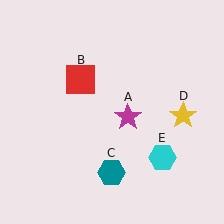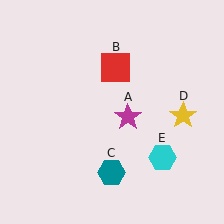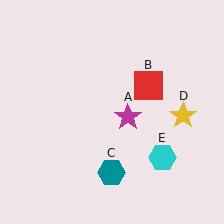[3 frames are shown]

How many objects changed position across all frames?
1 object changed position: red square (object B).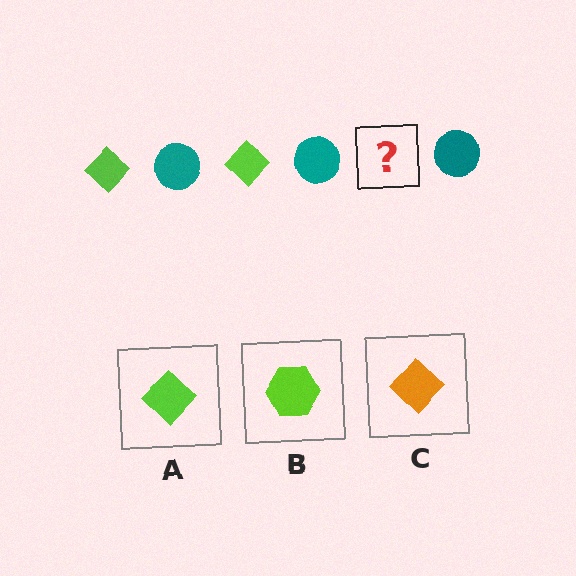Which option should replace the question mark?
Option A.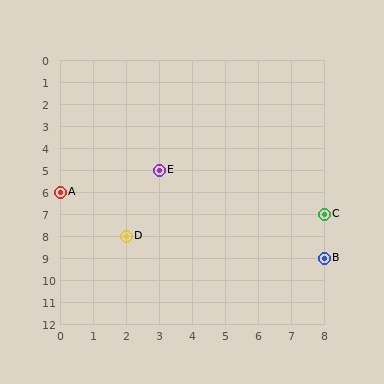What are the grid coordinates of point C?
Point C is at grid coordinates (8, 7).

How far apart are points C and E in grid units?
Points C and E are 5 columns and 2 rows apart (about 5.4 grid units diagonally).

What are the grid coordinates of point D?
Point D is at grid coordinates (2, 8).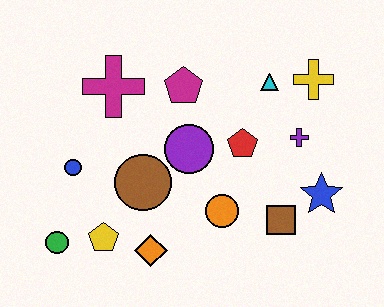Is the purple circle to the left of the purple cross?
Yes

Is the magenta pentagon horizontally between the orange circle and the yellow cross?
No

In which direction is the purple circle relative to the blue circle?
The purple circle is to the right of the blue circle.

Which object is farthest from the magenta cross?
The blue star is farthest from the magenta cross.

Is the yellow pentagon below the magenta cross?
Yes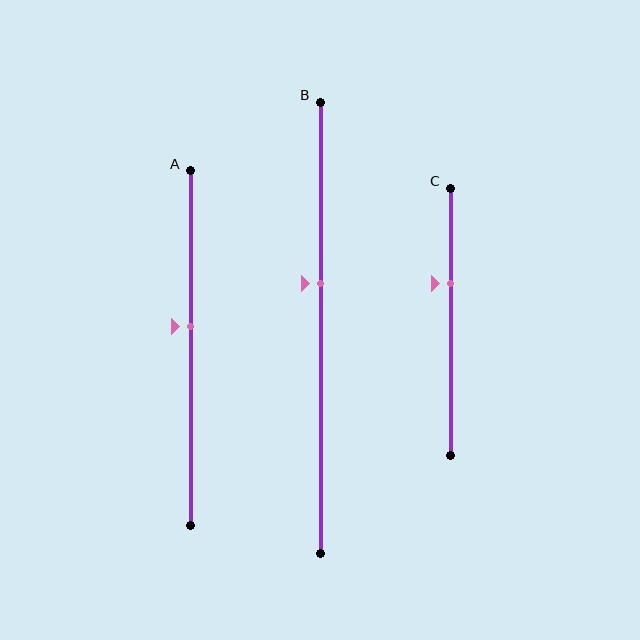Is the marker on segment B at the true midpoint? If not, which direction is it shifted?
No, the marker on segment B is shifted upward by about 10% of the segment length.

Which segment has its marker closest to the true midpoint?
Segment A has its marker closest to the true midpoint.